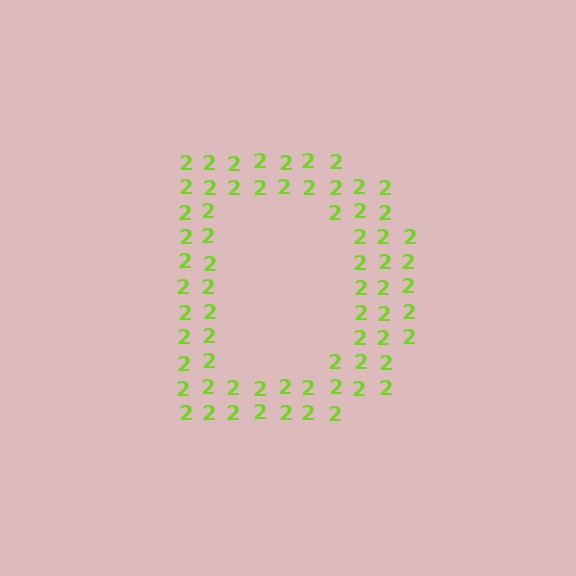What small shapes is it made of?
It is made of small digit 2's.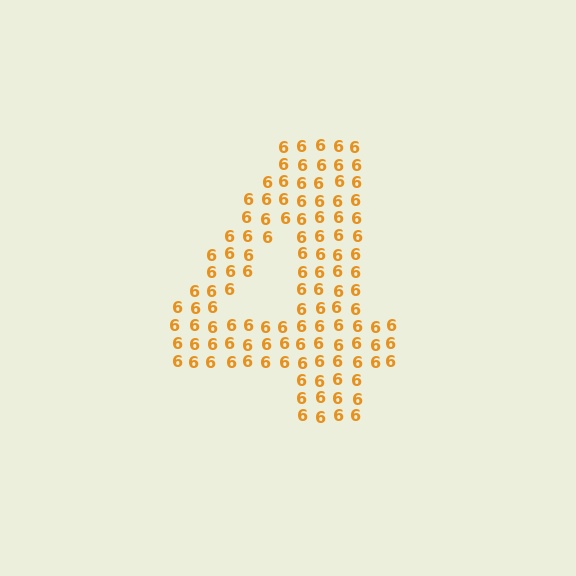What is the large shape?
The large shape is the digit 4.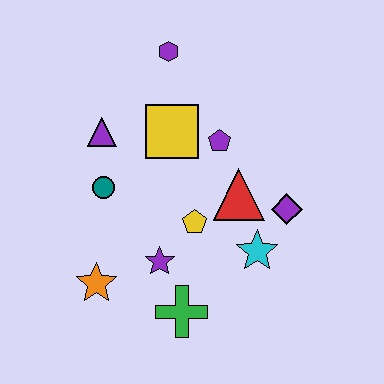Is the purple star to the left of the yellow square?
Yes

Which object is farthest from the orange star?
The purple hexagon is farthest from the orange star.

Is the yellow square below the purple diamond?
No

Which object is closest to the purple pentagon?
The yellow square is closest to the purple pentagon.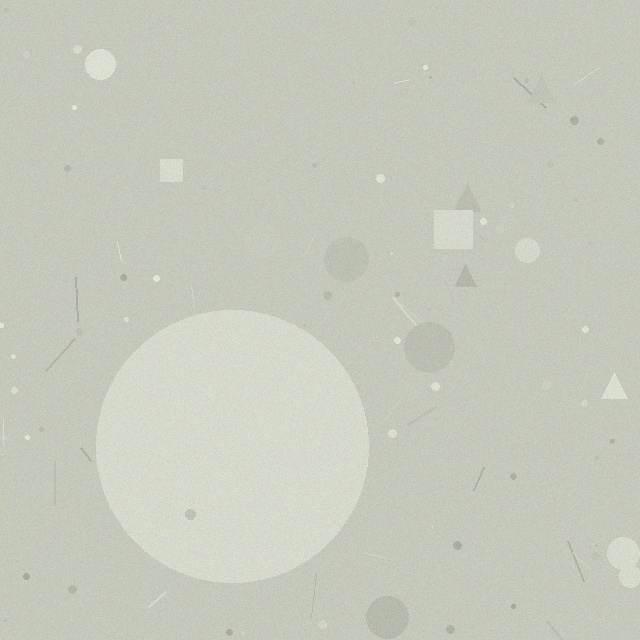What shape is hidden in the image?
A circle is hidden in the image.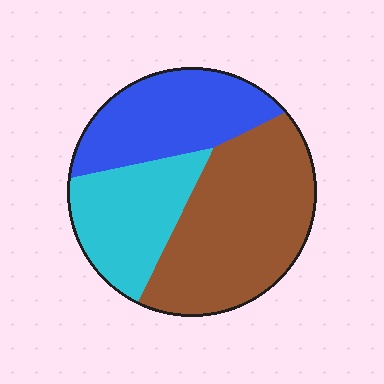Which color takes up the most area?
Brown, at roughly 45%.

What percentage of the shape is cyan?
Cyan takes up between a sixth and a third of the shape.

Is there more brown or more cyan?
Brown.